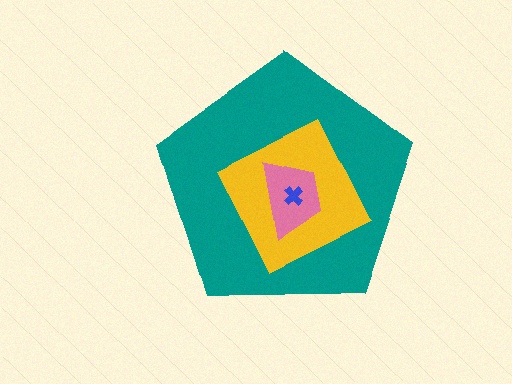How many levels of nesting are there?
4.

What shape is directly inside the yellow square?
The pink trapezoid.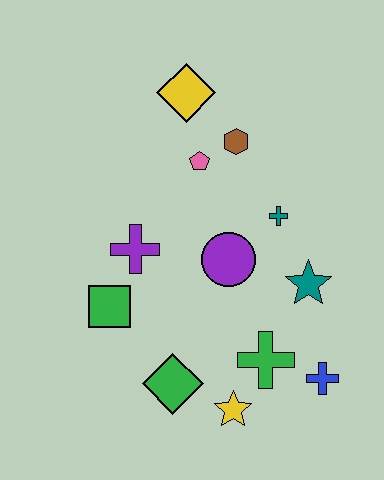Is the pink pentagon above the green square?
Yes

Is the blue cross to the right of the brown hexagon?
Yes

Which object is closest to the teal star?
The teal cross is closest to the teal star.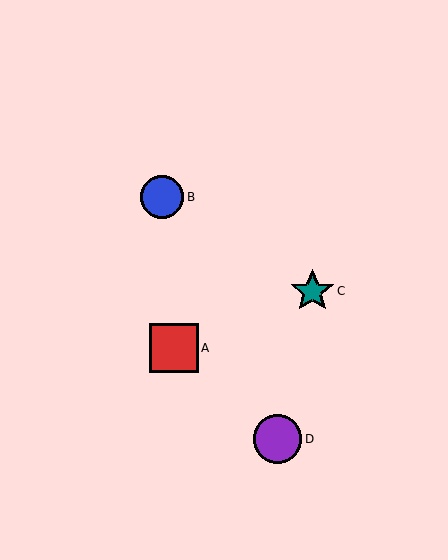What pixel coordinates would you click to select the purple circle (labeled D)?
Click at (277, 439) to select the purple circle D.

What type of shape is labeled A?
Shape A is a red square.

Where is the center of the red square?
The center of the red square is at (174, 348).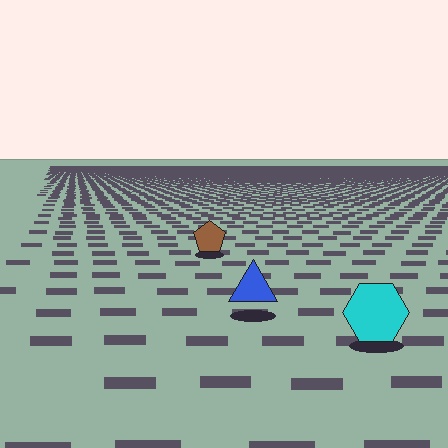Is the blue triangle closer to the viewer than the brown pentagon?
Yes. The blue triangle is closer — you can tell from the texture gradient: the ground texture is coarser near it.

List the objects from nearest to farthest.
From nearest to farthest: the cyan hexagon, the blue triangle, the brown pentagon.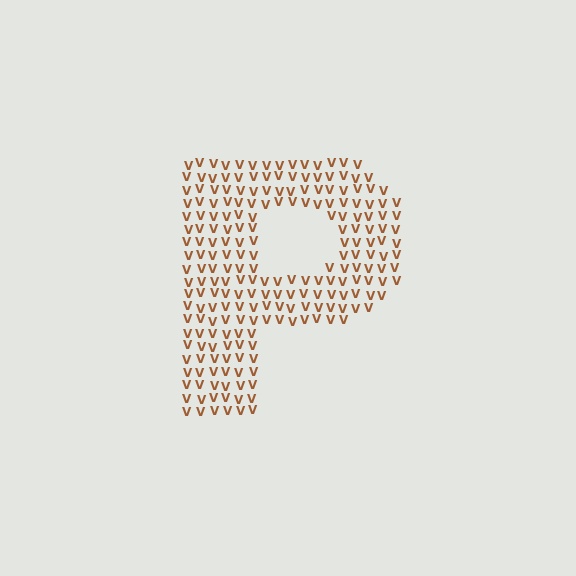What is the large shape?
The large shape is the letter P.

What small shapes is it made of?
It is made of small letter V's.